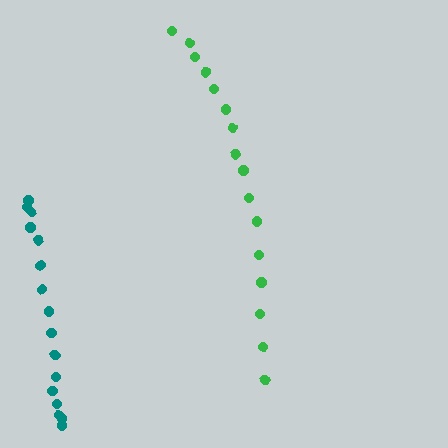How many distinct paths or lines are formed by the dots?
There are 2 distinct paths.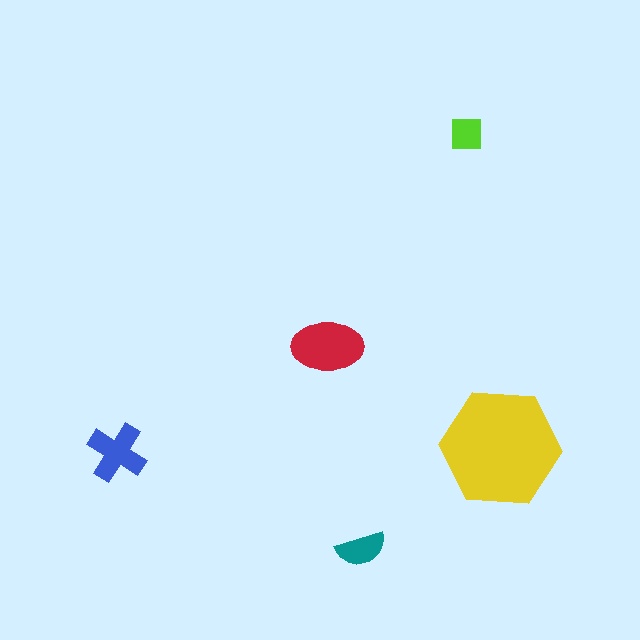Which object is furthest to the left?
The blue cross is leftmost.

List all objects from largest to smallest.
The yellow hexagon, the red ellipse, the blue cross, the teal semicircle, the lime square.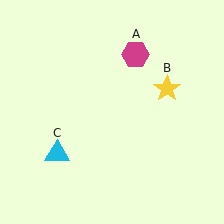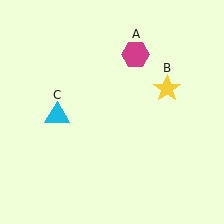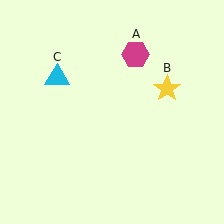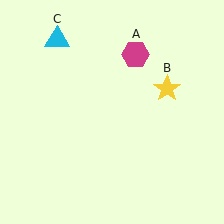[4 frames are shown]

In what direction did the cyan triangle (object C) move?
The cyan triangle (object C) moved up.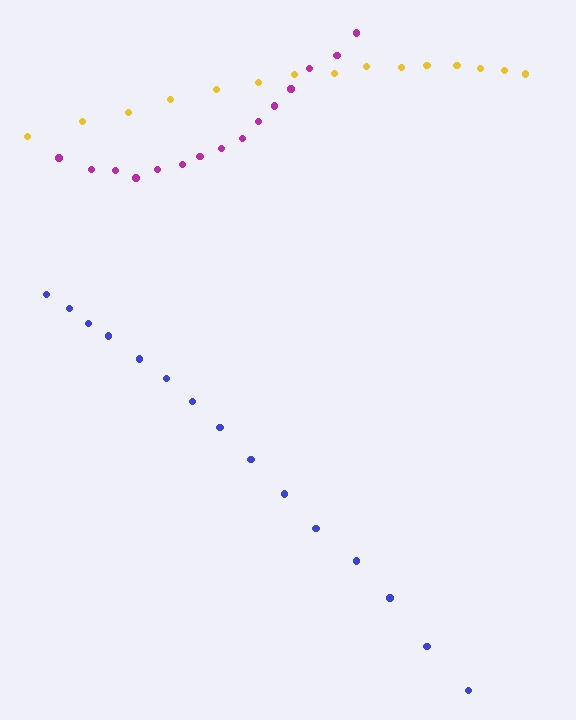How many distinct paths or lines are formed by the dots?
There are 3 distinct paths.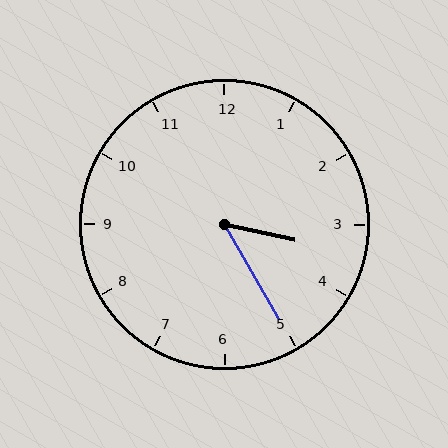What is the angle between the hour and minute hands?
Approximately 48 degrees.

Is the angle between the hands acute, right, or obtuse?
It is acute.